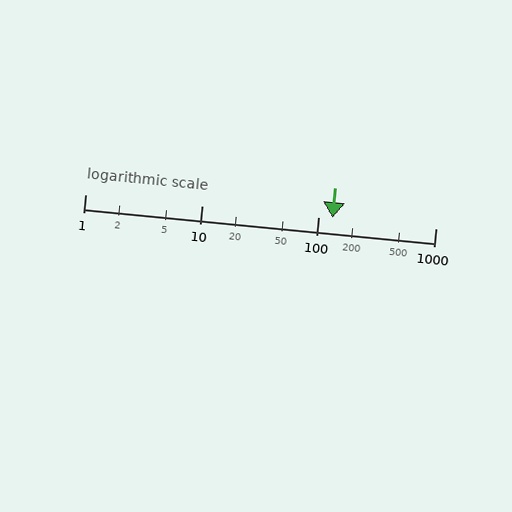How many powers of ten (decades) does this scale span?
The scale spans 3 decades, from 1 to 1000.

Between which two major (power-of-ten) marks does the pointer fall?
The pointer is between 100 and 1000.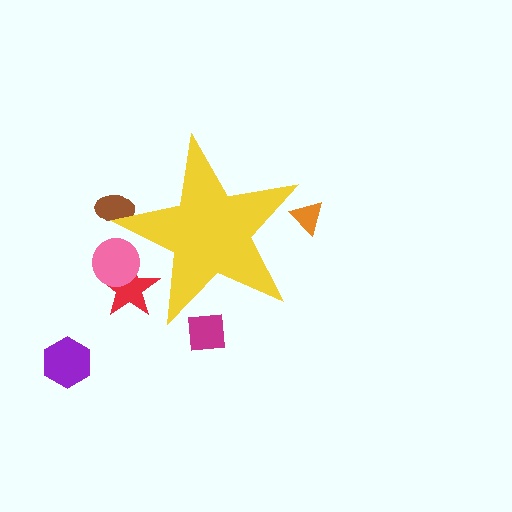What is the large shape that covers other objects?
A yellow star.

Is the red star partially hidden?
Yes, the red star is partially hidden behind the yellow star.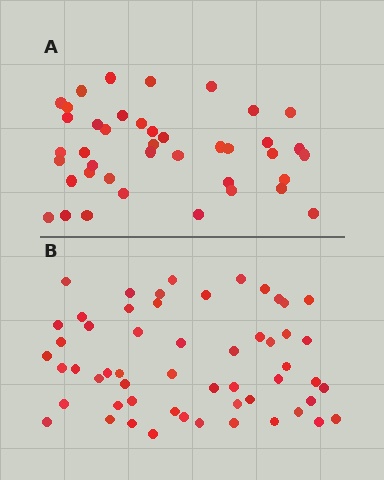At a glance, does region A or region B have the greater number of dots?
Region B (the bottom region) has more dots.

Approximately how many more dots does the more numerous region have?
Region B has approximately 15 more dots than region A.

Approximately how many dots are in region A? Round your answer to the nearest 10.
About 40 dots. (The exact count is 41, which rounds to 40.)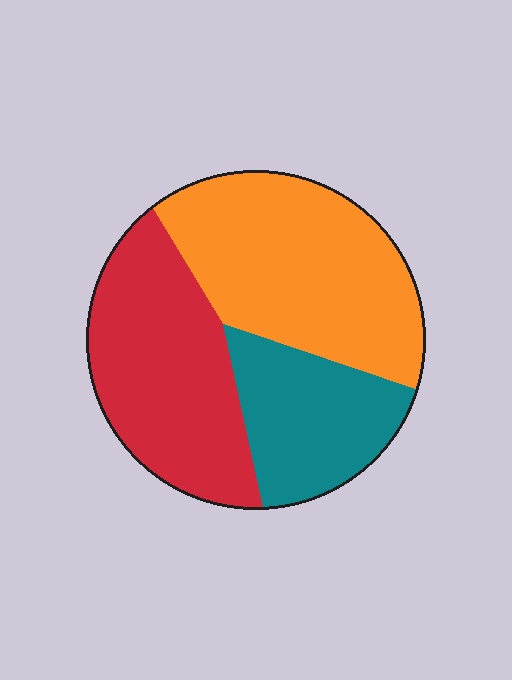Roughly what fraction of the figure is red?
Red takes up between a quarter and a half of the figure.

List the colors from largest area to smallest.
From largest to smallest: orange, red, teal.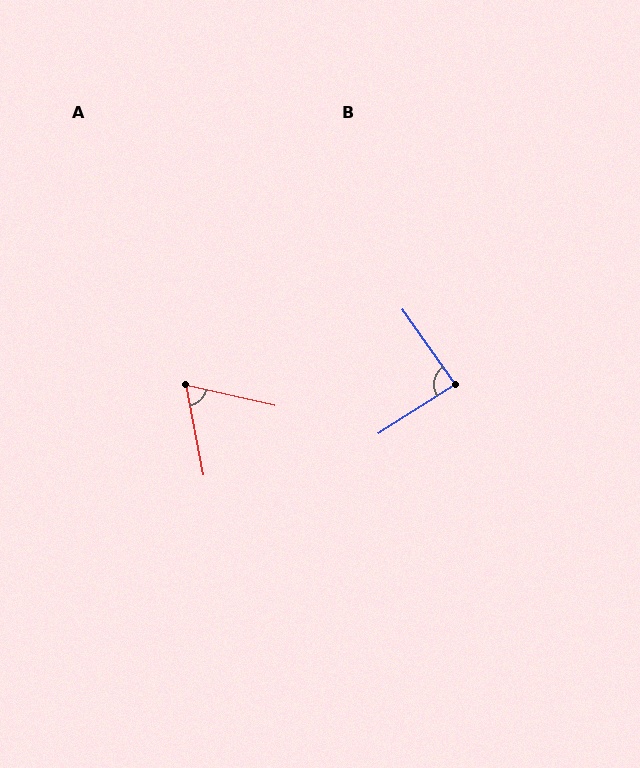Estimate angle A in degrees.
Approximately 66 degrees.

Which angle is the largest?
B, at approximately 88 degrees.